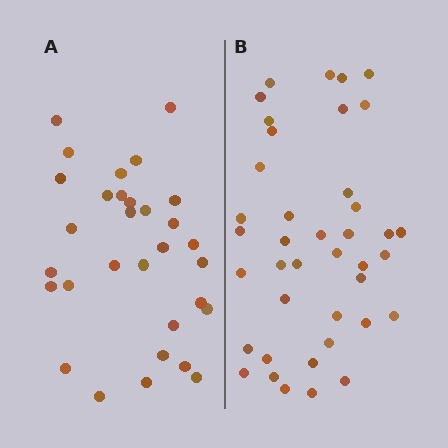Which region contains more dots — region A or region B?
Region B (the right region) has more dots.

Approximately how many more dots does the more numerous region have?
Region B has roughly 8 or so more dots than region A.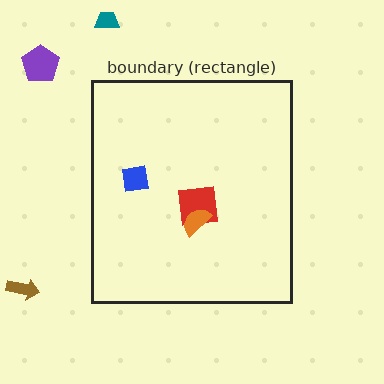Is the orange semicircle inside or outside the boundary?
Inside.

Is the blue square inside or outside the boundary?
Inside.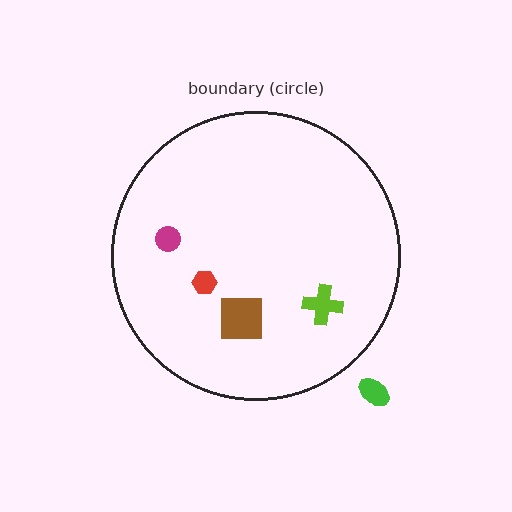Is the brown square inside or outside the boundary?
Inside.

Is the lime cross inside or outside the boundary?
Inside.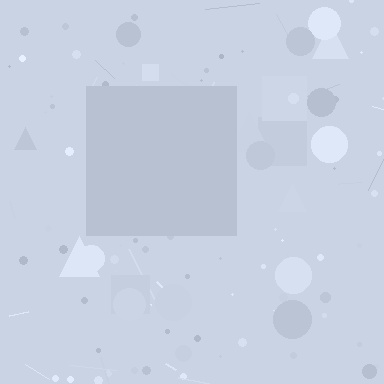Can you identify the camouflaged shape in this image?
The camouflaged shape is a square.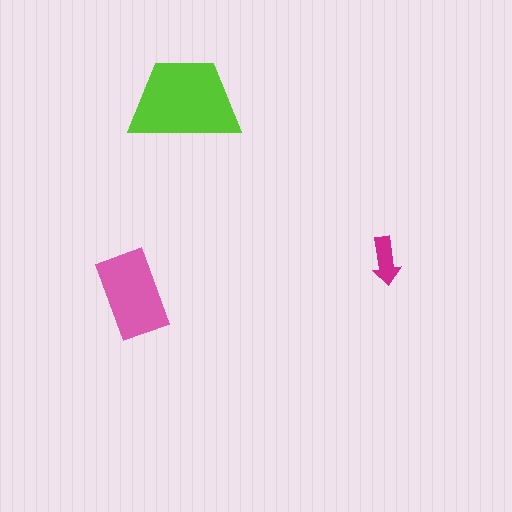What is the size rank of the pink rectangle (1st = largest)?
2nd.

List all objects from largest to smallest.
The lime trapezoid, the pink rectangle, the magenta arrow.